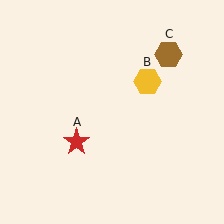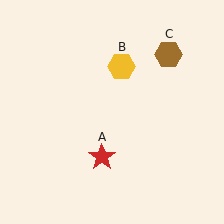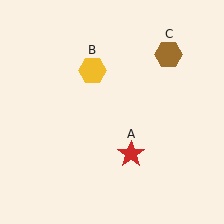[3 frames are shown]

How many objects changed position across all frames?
2 objects changed position: red star (object A), yellow hexagon (object B).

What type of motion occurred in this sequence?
The red star (object A), yellow hexagon (object B) rotated counterclockwise around the center of the scene.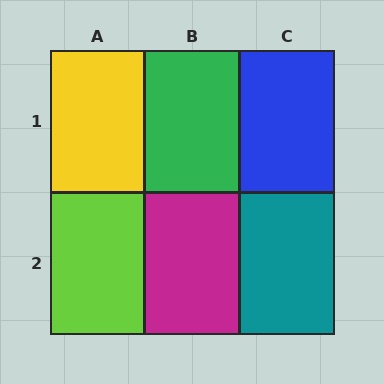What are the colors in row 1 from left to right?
Yellow, green, blue.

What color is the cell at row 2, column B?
Magenta.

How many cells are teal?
1 cell is teal.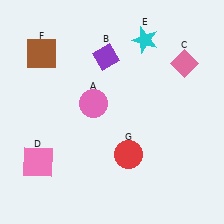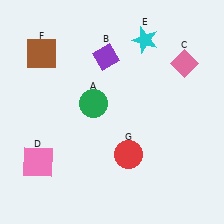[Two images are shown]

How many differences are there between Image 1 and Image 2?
There is 1 difference between the two images.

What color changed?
The circle (A) changed from pink in Image 1 to green in Image 2.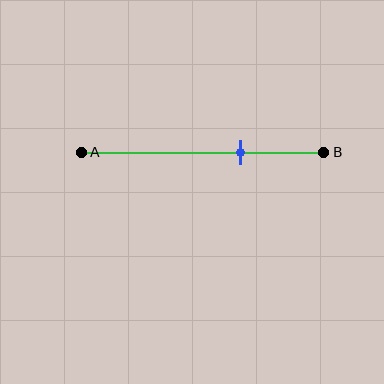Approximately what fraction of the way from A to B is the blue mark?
The blue mark is approximately 65% of the way from A to B.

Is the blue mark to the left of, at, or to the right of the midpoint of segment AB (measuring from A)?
The blue mark is to the right of the midpoint of segment AB.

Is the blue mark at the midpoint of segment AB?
No, the mark is at about 65% from A, not at the 50% midpoint.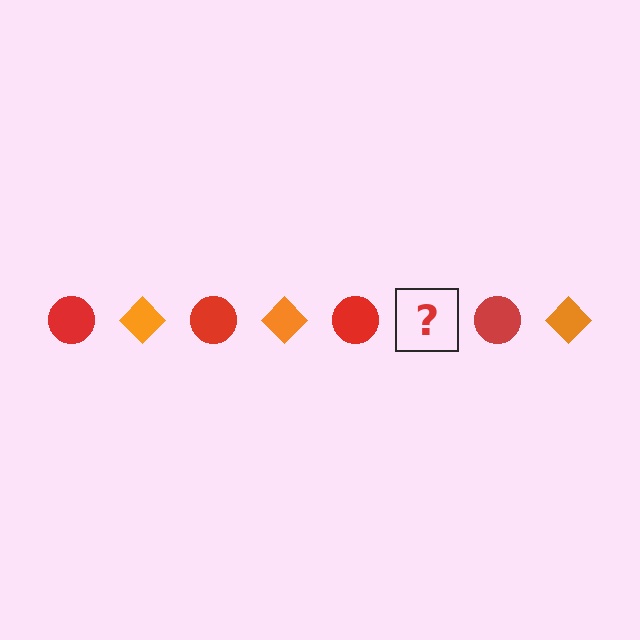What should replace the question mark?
The question mark should be replaced with an orange diamond.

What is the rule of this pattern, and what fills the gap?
The rule is that the pattern alternates between red circle and orange diamond. The gap should be filled with an orange diamond.